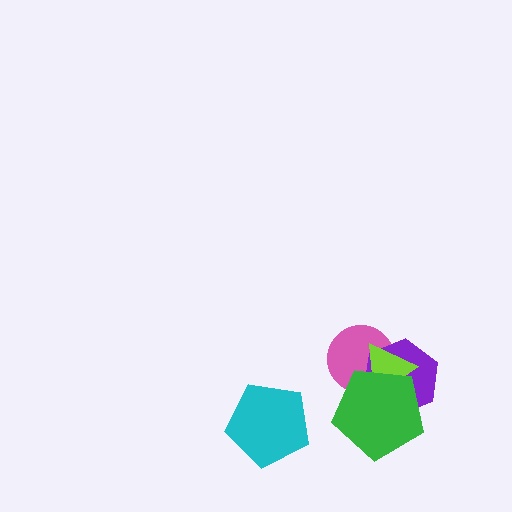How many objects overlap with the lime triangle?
3 objects overlap with the lime triangle.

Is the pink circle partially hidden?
Yes, it is partially covered by another shape.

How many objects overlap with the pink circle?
3 objects overlap with the pink circle.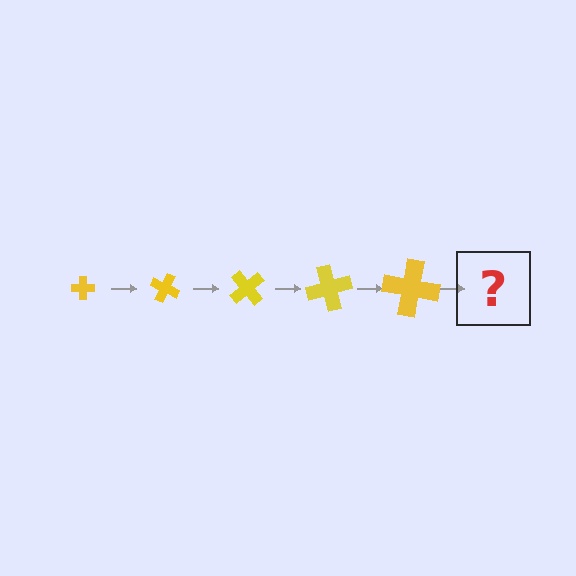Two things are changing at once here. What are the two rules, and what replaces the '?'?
The two rules are that the cross grows larger each step and it rotates 25 degrees each step. The '?' should be a cross, larger than the previous one and rotated 125 degrees from the start.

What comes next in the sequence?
The next element should be a cross, larger than the previous one and rotated 125 degrees from the start.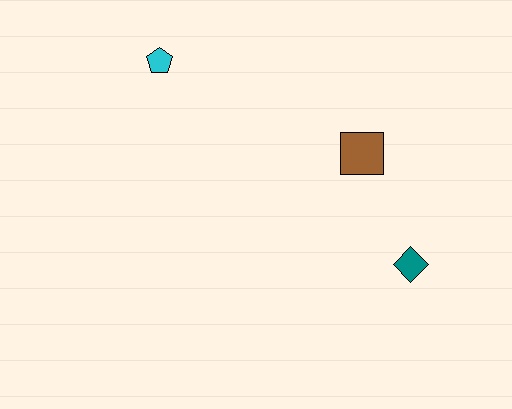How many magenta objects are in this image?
There are no magenta objects.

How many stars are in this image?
There are no stars.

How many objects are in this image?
There are 3 objects.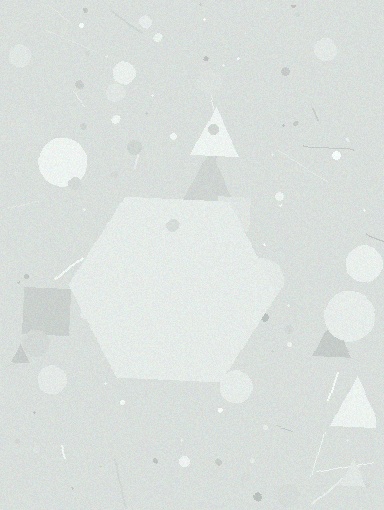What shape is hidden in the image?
A hexagon is hidden in the image.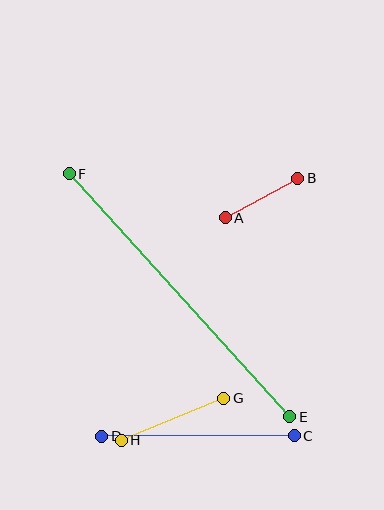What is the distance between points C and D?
The distance is approximately 192 pixels.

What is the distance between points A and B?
The distance is approximately 83 pixels.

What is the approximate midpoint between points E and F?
The midpoint is at approximately (179, 295) pixels.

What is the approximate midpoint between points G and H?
The midpoint is at approximately (172, 419) pixels.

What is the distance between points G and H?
The distance is approximately 111 pixels.